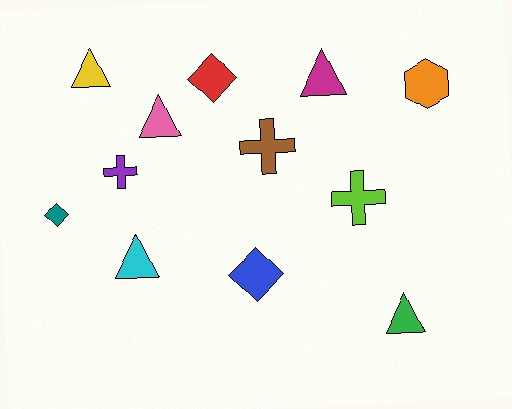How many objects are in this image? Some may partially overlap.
There are 12 objects.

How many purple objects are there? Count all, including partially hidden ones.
There is 1 purple object.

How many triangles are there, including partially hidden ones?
There are 5 triangles.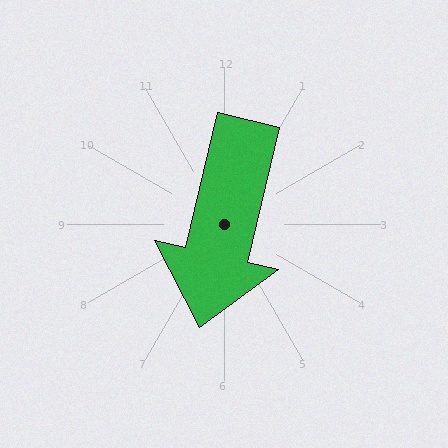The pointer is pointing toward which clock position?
Roughly 6 o'clock.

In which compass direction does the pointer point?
South.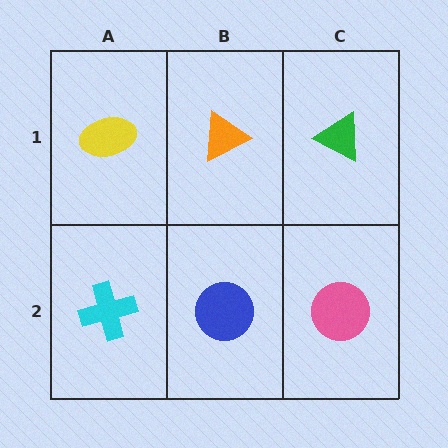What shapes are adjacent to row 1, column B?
A blue circle (row 2, column B), a yellow ellipse (row 1, column A), a green triangle (row 1, column C).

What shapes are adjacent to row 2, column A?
A yellow ellipse (row 1, column A), a blue circle (row 2, column B).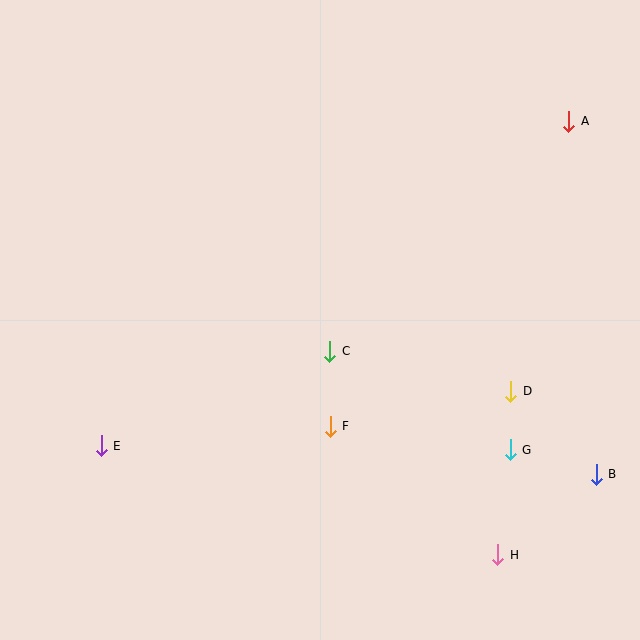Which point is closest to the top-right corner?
Point A is closest to the top-right corner.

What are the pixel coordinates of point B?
Point B is at (596, 474).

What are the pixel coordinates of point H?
Point H is at (498, 555).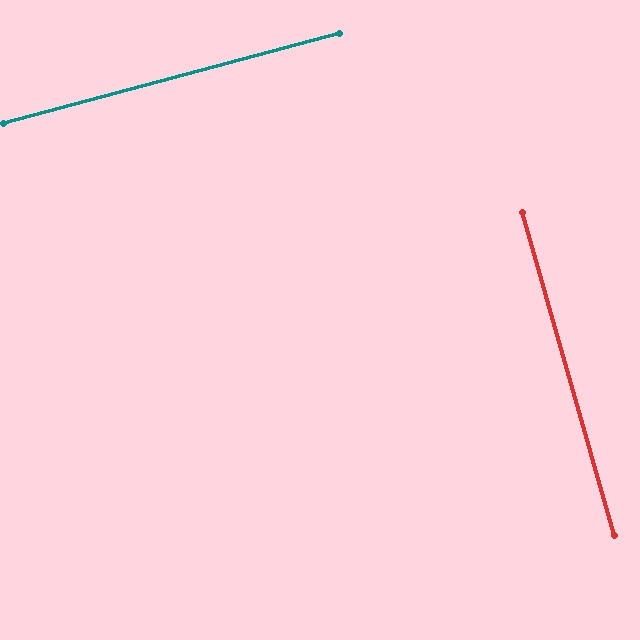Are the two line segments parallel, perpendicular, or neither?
Perpendicular — they meet at approximately 89°.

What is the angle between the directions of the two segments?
Approximately 89 degrees.